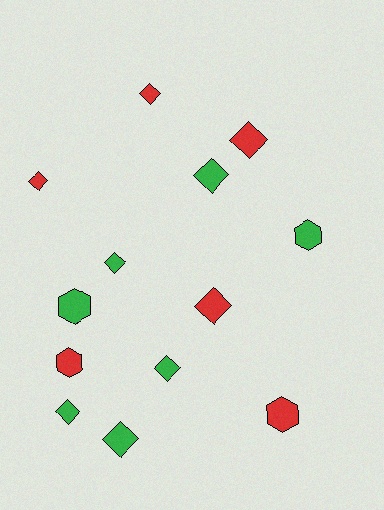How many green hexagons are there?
There are 2 green hexagons.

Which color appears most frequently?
Green, with 7 objects.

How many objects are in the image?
There are 13 objects.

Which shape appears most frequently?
Diamond, with 9 objects.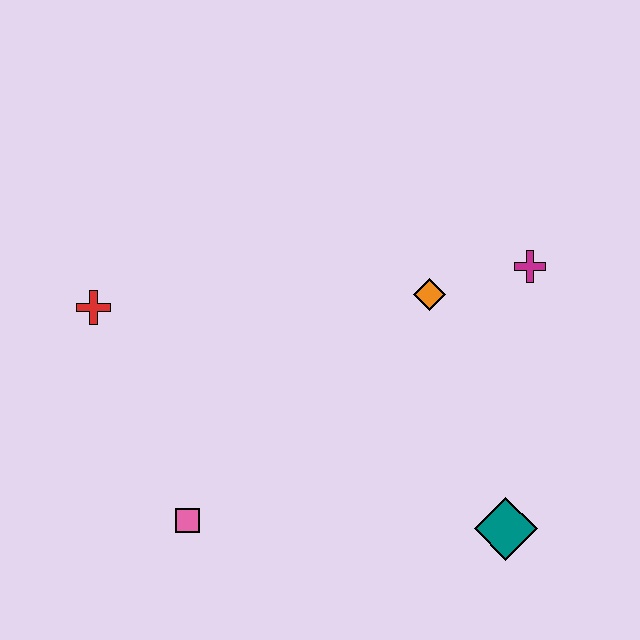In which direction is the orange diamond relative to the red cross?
The orange diamond is to the right of the red cross.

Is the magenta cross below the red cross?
No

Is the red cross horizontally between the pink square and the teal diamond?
No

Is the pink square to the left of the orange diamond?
Yes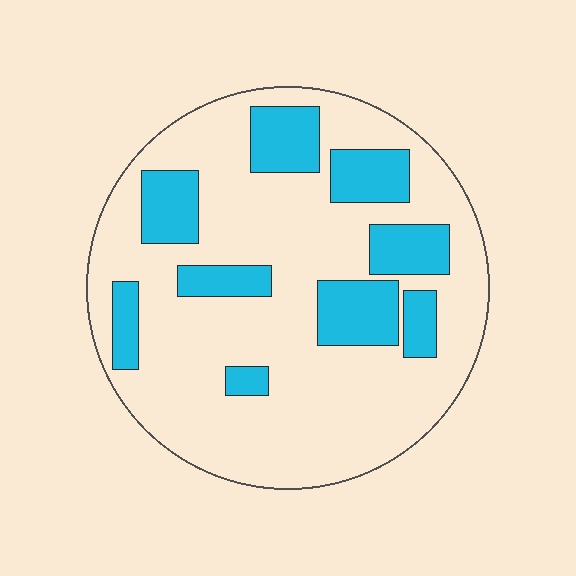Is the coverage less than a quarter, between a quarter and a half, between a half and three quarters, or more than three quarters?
Less than a quarter.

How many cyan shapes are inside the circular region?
9.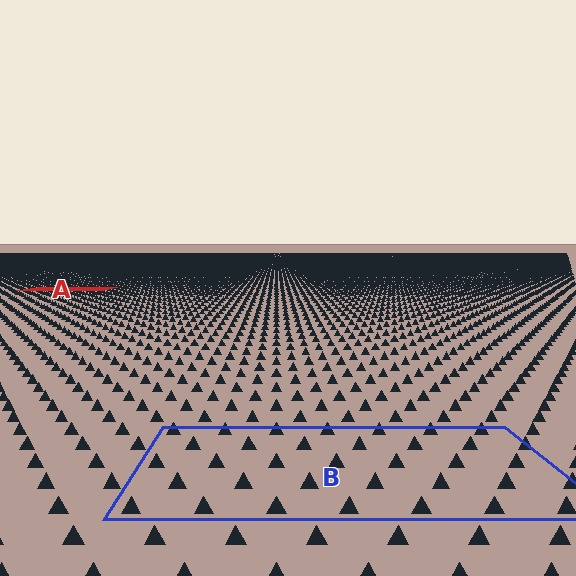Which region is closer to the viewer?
Region B is closer. The texture elements there are larger and more spread out.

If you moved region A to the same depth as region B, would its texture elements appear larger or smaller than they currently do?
They would appear larger. At a closer depth, the same texture elements are projected at a bigger on-screen size.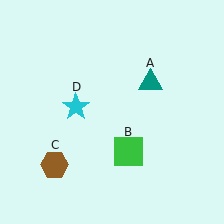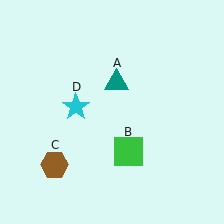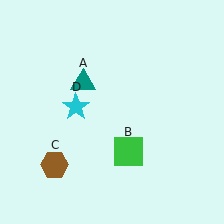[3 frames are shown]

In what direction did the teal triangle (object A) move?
The teal triangle (object A) moved left.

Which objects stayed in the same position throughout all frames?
Green square (object B) and brown hexagon (object C) and cyan star (object D) remained stationary.